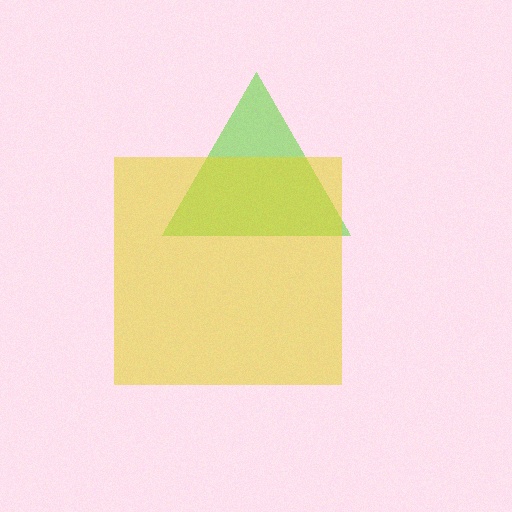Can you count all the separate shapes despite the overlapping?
Yes, there are 2 separate shapes.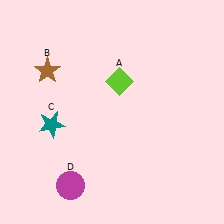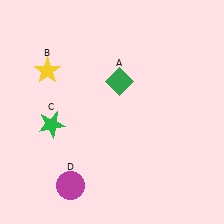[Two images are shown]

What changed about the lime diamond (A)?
In Image 1, A is lime. In Image 2, it changed to green.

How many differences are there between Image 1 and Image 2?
There are 3 differences between the two images.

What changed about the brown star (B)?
In Image 1, B is brown. In Image 2, it changed to yellow.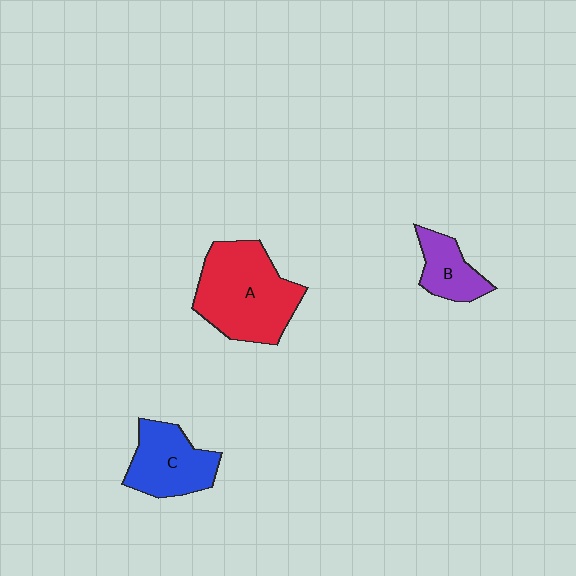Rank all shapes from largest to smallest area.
From largest to smallest: A (red), C (blue), B (purple).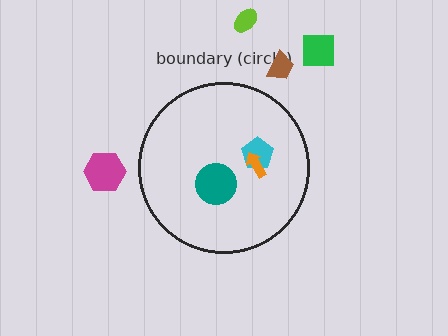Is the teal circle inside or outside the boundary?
Inside.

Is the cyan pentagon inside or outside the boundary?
Inside.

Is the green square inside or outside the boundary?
Outside.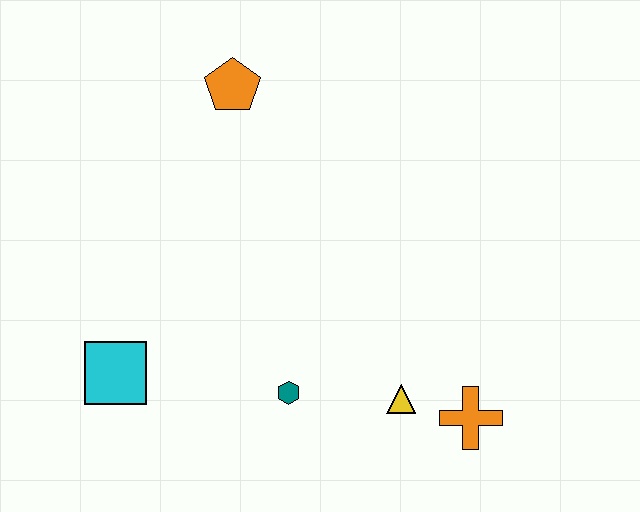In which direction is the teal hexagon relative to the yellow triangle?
The teal hexagon is to the left of the yellow triangle.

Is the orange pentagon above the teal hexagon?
Yes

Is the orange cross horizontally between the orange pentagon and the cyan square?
No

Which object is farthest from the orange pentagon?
The orange cross is farthest from the orange pentagon.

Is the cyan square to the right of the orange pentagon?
No